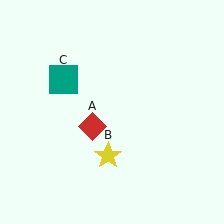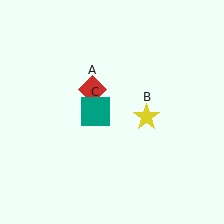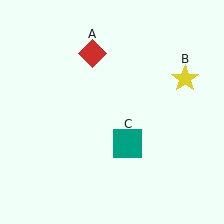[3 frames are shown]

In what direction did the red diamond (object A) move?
The red diamond (object A) moved up.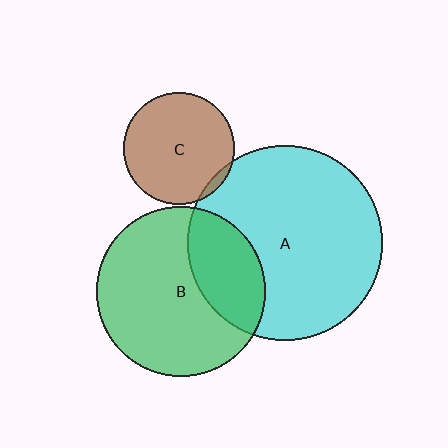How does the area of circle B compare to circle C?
Approximately 2.3 times.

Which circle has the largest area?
Circle A (cyan).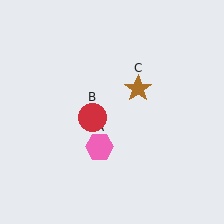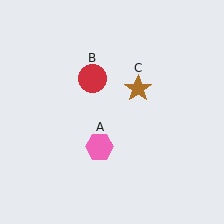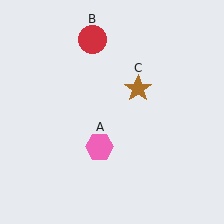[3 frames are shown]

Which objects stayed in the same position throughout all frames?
Pink hexagon (object A) and brown star (object C) remained stationary.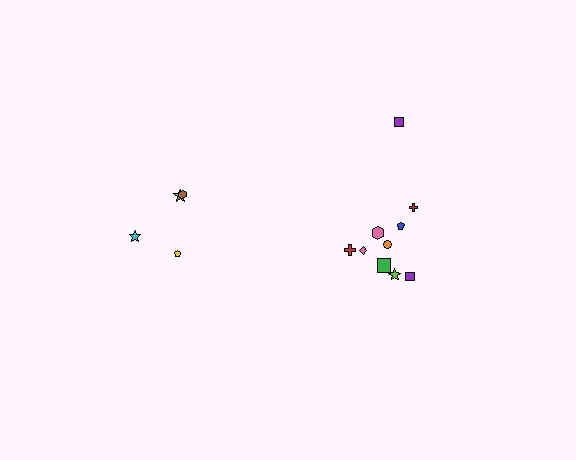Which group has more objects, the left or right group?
The right group.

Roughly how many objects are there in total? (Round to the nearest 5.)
Roughly 15 objects in total.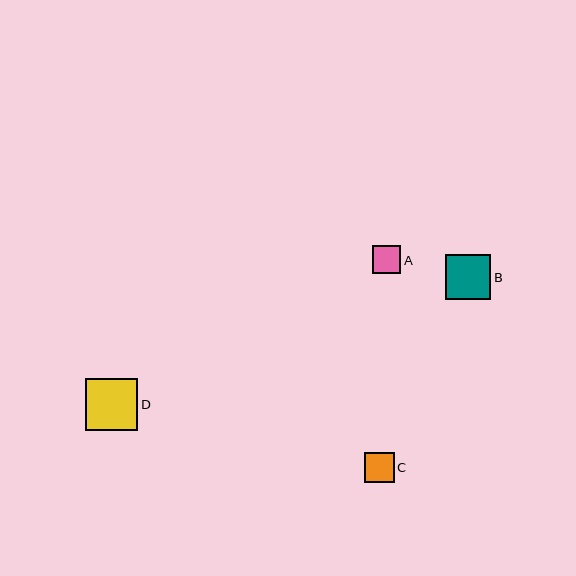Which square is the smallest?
Square A is the smallest with a size of approximately 28 pixels.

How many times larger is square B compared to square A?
Square B is approximately 1.6 times the size of square A.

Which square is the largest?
Square D is the largest with a size of approximately 52 pixels.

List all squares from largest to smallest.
From largest to smallest: D, B, C, A.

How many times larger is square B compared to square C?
Square B is approximately 1.5 times the size of square C.